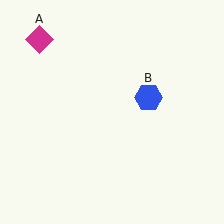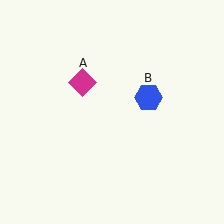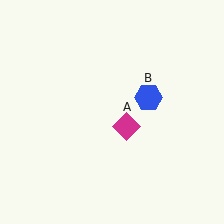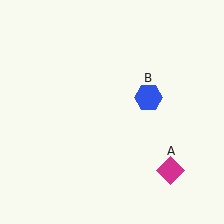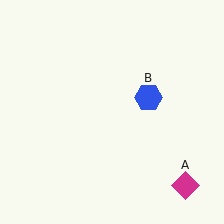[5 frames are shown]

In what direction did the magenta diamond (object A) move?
The magenta diamond (object A) moved down and to the right.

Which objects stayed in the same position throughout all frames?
Blue hexagon (object B) remained stationary.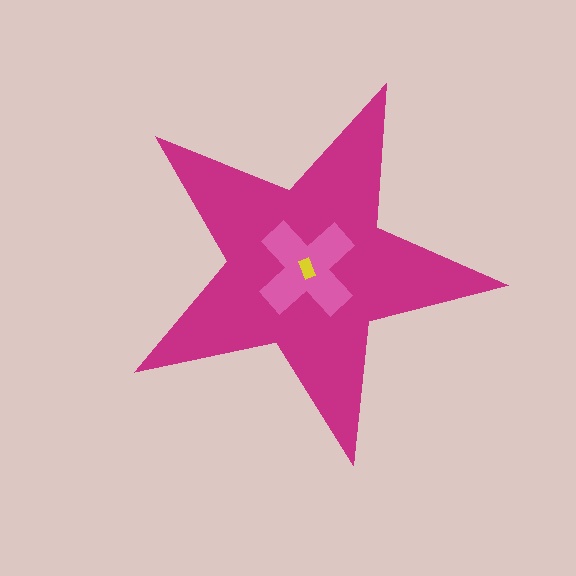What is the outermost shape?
The magenta star.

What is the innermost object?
The yellow rectangle.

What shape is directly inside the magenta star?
The pink cross.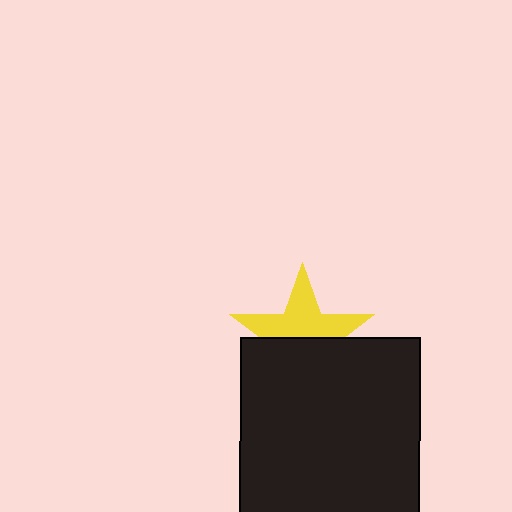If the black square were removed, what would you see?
You would see the complete yellow star.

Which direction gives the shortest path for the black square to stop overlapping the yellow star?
Moving down gives the shortest separation.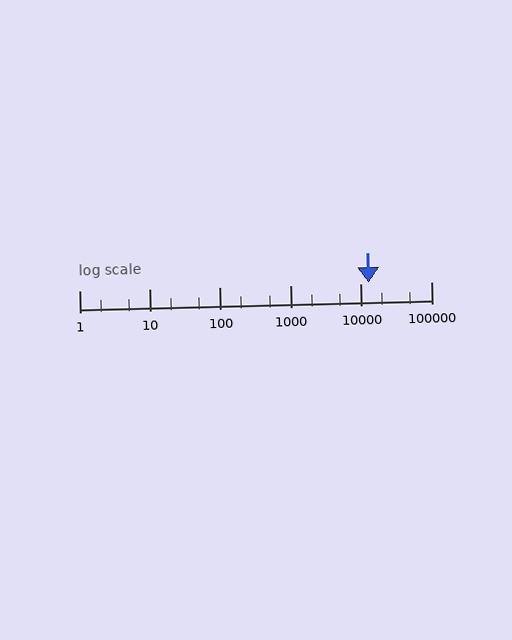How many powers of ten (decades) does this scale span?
The scale spans 5 decades, from 1 to 100000.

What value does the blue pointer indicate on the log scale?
The pointer indicates approximately 13000.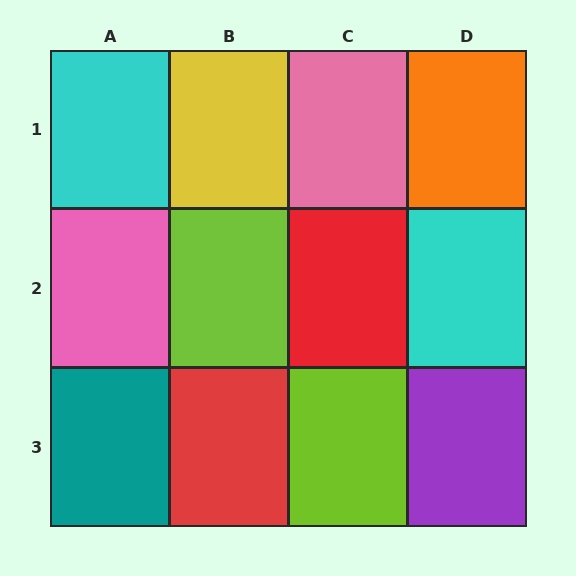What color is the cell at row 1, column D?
Orange.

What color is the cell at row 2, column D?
Cyan.